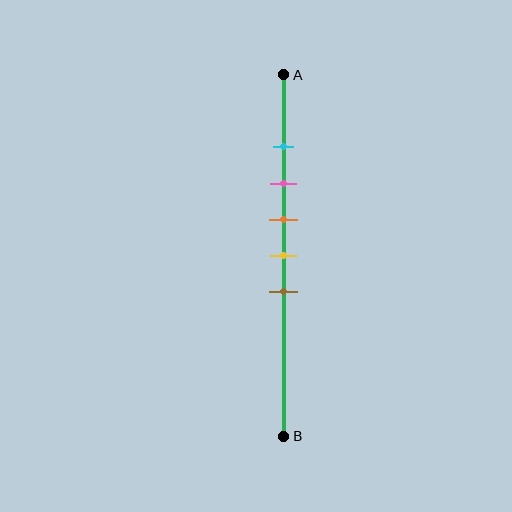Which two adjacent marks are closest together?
The cyan and pink marks are the closest adjacent pair.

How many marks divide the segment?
There are 5 marks dividing the segment.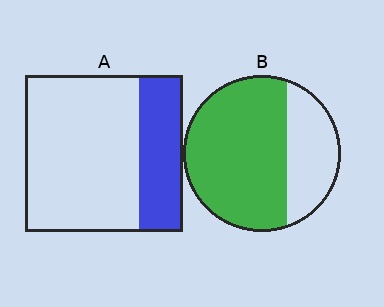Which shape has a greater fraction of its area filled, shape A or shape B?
Shape B.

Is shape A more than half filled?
No.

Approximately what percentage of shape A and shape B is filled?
A is approximately 30% and B is approximately 70%.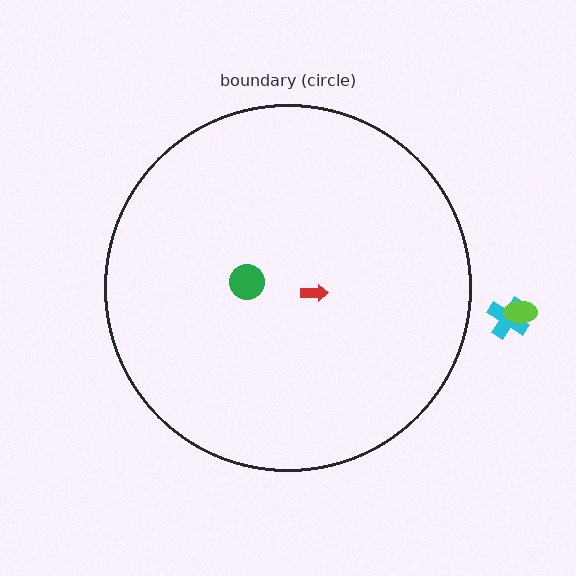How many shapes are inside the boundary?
2 inside, 2 outside.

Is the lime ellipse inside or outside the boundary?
Outside.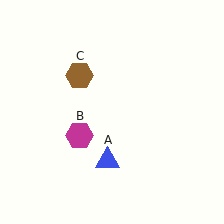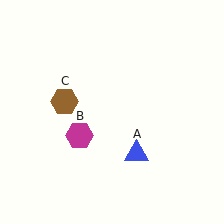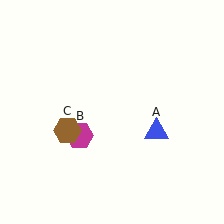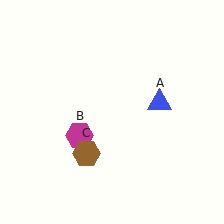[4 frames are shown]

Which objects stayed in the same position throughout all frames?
Magenta hexagon (object B) remained stationary.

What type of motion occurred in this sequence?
The blue triangle (object A), brown hexagon (object C) rotated counterclockwise around the center of the scene.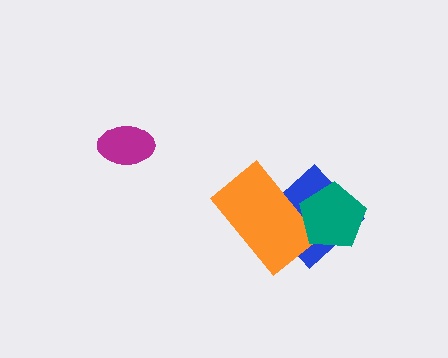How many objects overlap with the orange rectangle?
2 objects overlap with the orange rectangle.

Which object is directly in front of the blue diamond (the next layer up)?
The orange rectangle is directly in front of the blue diamond.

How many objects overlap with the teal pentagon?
2 objects overlap with the teal pentagon.